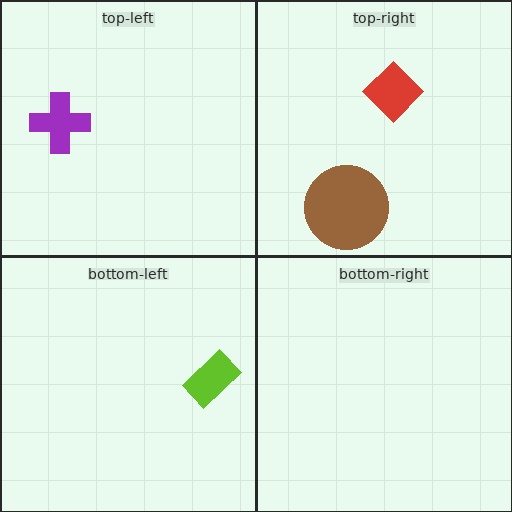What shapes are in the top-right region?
The red diamond, the brown circle.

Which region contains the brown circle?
The top-right region.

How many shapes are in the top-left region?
1.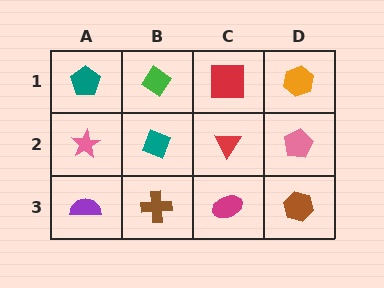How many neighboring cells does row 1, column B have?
3.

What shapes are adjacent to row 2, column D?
An orange hexagon (row 1, column D), a brown hexagon (row 3, column D), a red triangle (row 2, column C).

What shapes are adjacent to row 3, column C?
A red triangle (row 2, column C), a brown cross (row 3, column B), a brown hexagon (row 3, column D).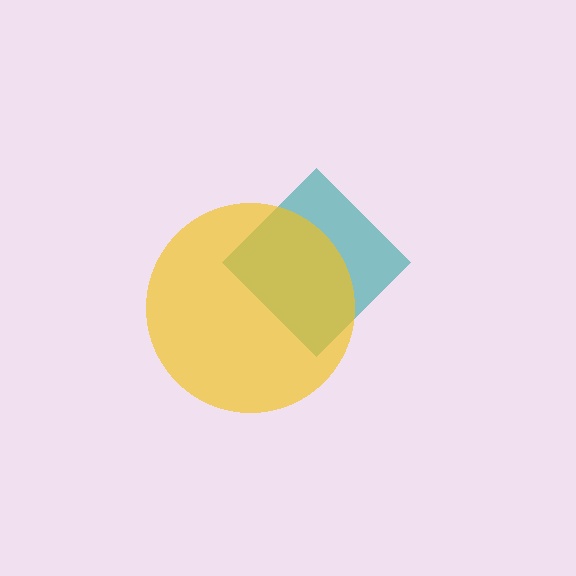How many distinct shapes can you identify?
There are 2 distinct shapes: a teal diamond, a yellow circle.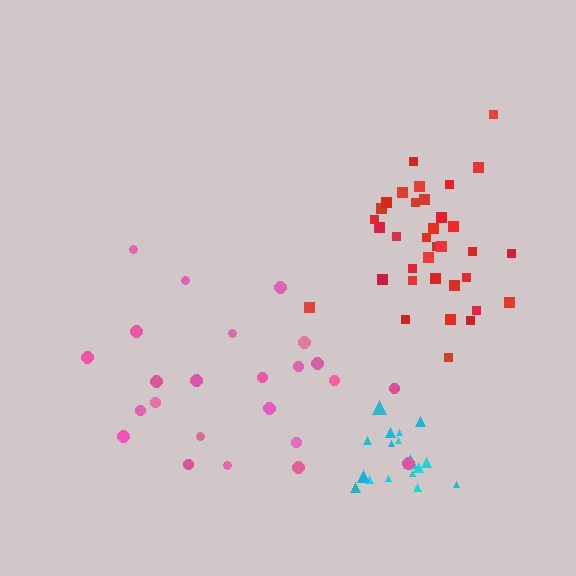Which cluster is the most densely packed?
Cyan.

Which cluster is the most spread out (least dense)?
Pink.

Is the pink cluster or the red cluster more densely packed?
Red.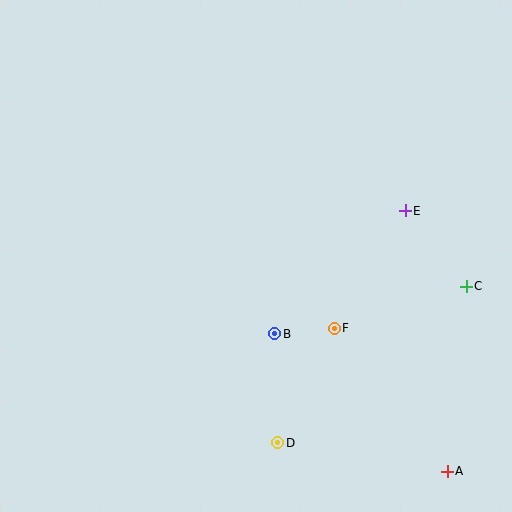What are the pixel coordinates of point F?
Point F is at (334, 328).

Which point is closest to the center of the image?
Point B at (275, 334) is closest to the center.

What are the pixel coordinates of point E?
Point E is at (405, 211).